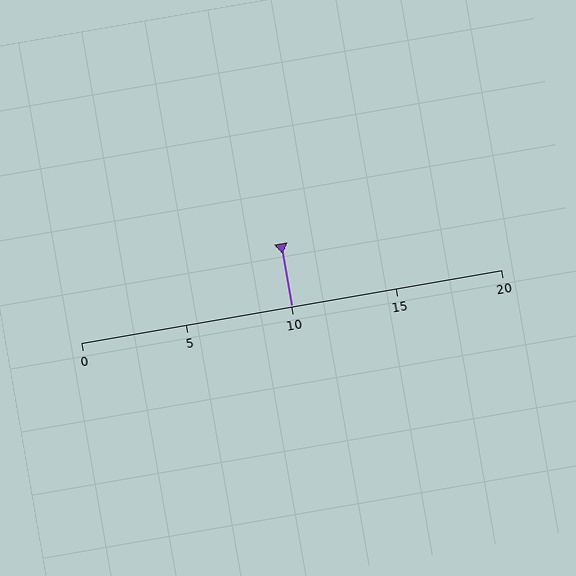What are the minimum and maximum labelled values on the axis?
The axis runs from 0 to 20.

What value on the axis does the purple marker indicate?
The marker indicates approximately 10.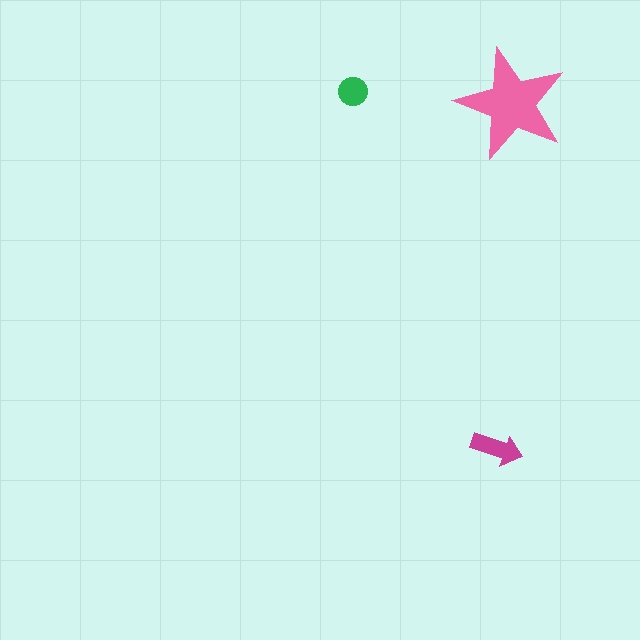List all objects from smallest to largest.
The green circle, the magenta arrow, the pink star.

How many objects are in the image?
There are 3 objects in the image.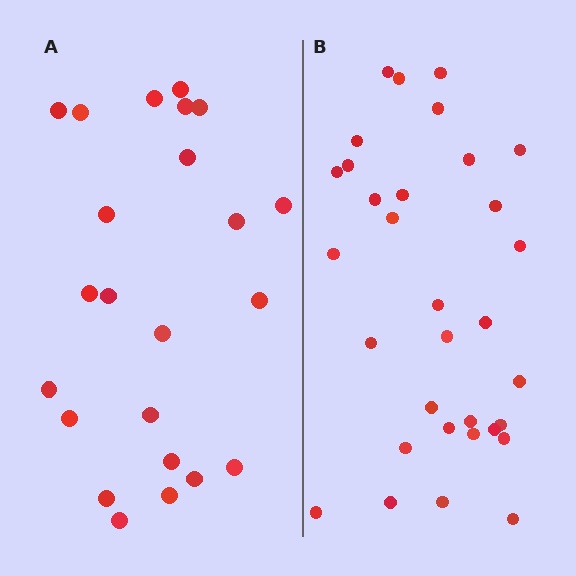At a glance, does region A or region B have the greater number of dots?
Region B (the right region) has more dots.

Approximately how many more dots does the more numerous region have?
Region B has roughly 8 or so more dots than region A.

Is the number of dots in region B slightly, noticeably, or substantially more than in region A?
Region B has noticeably more, but not dramatically so. The ratio is roughly 1.4 to 1.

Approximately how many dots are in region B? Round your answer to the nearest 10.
About 30 dots. (The exact count is 32, which rounds to 30.)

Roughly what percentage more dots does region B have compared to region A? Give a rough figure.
About 40% more.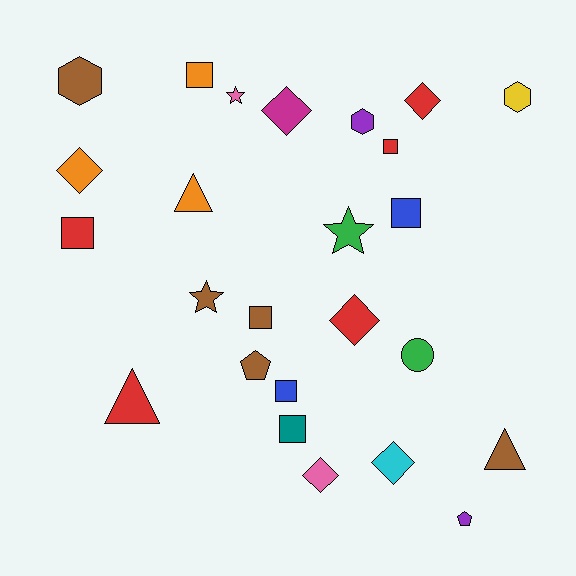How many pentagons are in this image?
There are 2 pentagons.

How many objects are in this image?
There are 25 objects.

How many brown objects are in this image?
There are 5 brown objects.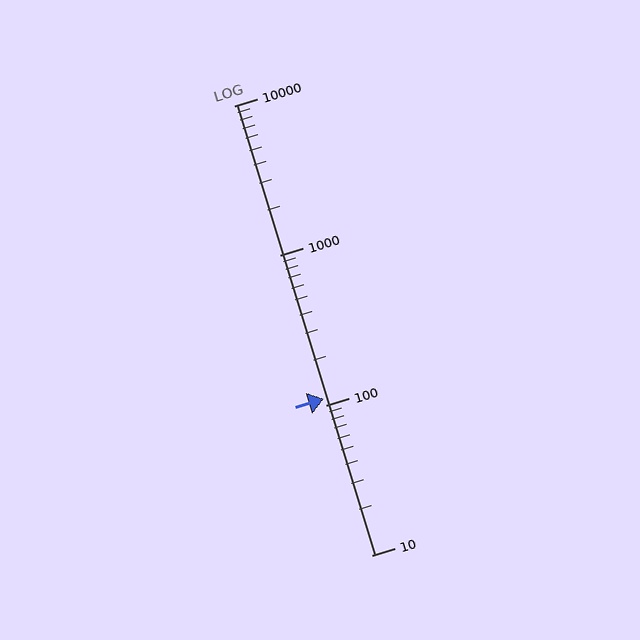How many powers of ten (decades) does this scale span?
The scale spans 3 decades, from 10 to 10000.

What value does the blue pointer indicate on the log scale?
The pointer indicates approximately 110.